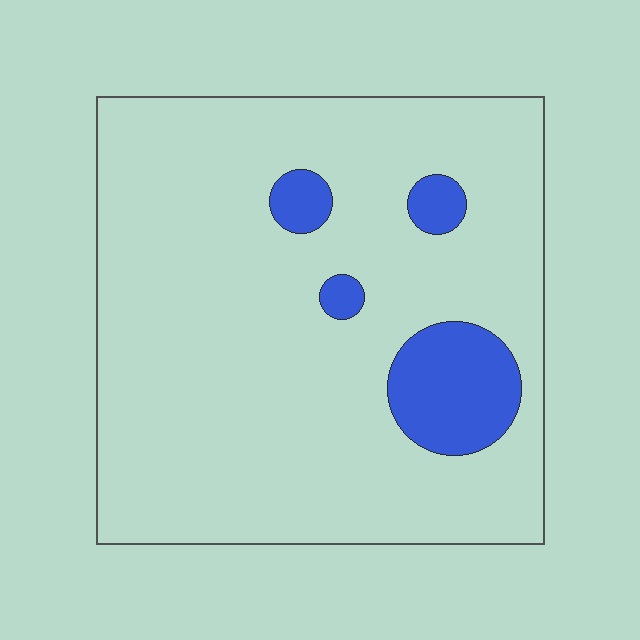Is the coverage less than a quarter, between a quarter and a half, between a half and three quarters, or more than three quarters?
Less than a quarter.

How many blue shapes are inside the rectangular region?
4.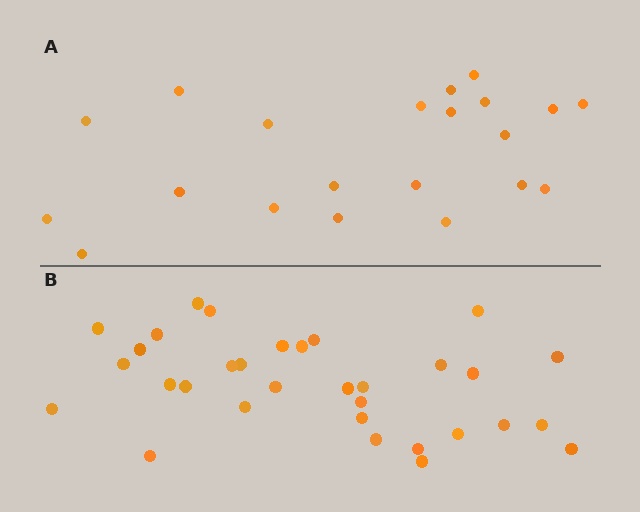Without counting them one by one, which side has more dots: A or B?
Region B (the bottom region) has more dots.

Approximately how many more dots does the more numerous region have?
Region B has roughly 12 or so more dots than region A.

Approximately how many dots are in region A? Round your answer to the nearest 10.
About 20 dots. (The exact count is 21, which rounds to 20.)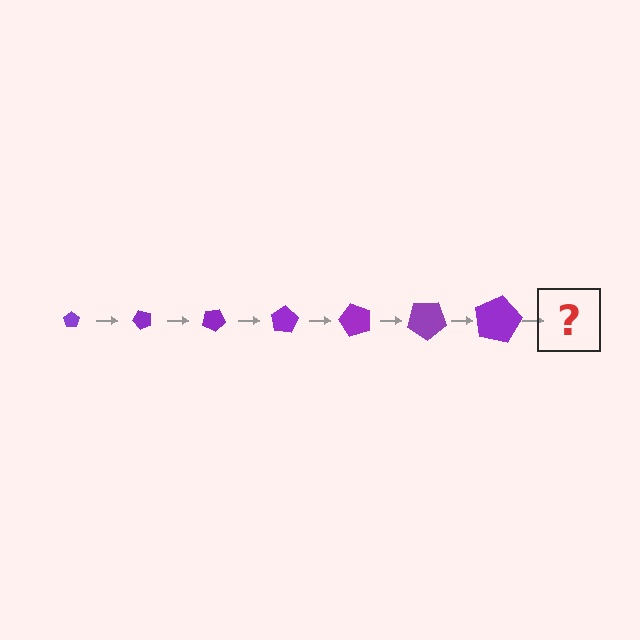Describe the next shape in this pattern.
It should be a pentagon, larger than the previous one and rotated 350 degrees from the start.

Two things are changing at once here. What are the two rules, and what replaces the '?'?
The two rules are that the pentagon grows larger each step and it rotates 50 degrees each step. The '?' should be a pentagon, larger than the previous one and rotated 350 degrees from the start.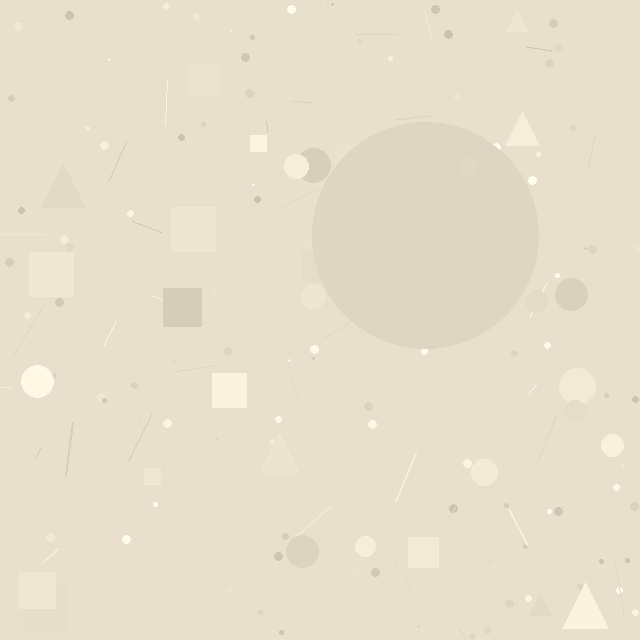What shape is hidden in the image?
A circle is hidden in the image.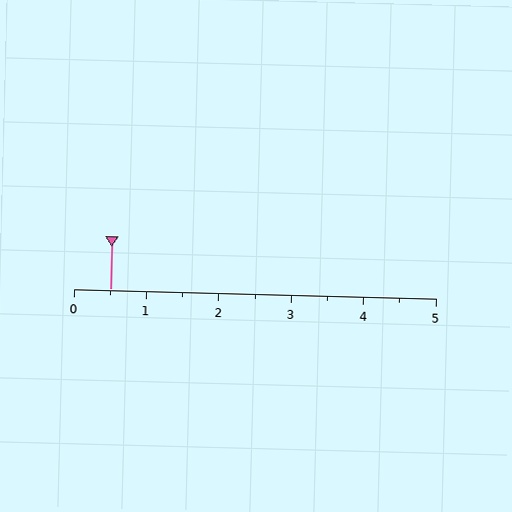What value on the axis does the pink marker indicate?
The marker indicates approximately 0.5.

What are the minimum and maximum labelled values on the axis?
The axis runs from 0 to 5.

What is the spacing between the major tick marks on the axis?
The major ticks are spaced 1 apart.